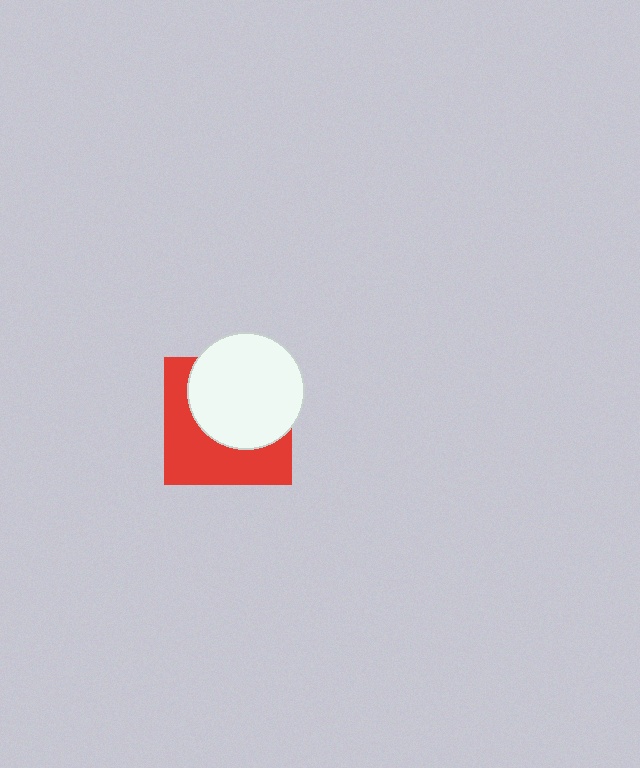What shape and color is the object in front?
The object in front is a white circle.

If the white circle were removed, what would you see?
You would see the complete red square.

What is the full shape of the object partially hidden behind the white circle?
The partially hidden object is a red square.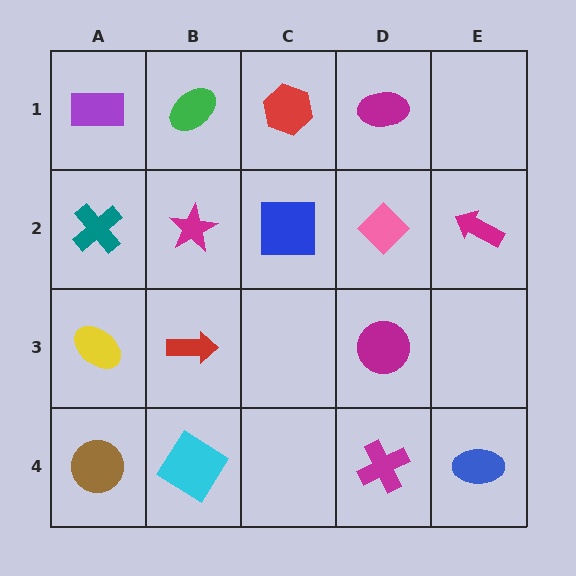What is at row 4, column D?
A magenta cross.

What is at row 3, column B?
A red arrow.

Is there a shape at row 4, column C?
No, that cell is empty.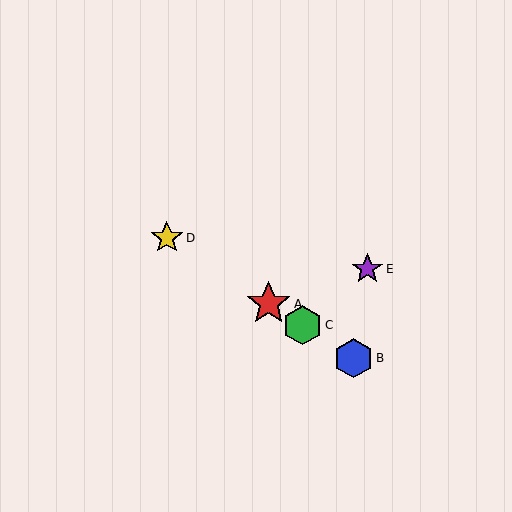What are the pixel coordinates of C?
Object C is at (303, 325).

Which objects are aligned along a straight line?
Objects A, B, C, D are aligned along a straight line.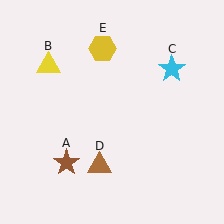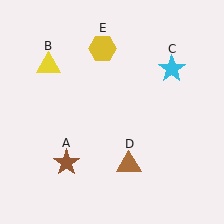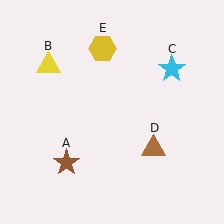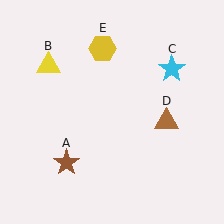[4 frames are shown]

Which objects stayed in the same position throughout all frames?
Brown star (object A) and yellow triangle (object B) and cyan star (object C) and yellow hexagon (object E) remained stationary.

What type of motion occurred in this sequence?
The brown triangle (object D) rotated counterclockwise around the center of the scene.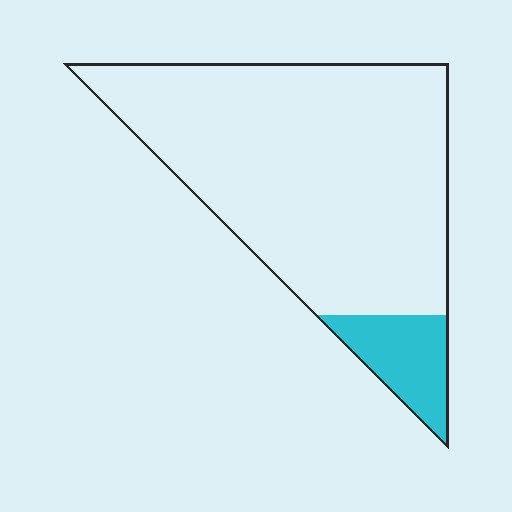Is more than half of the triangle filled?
No.